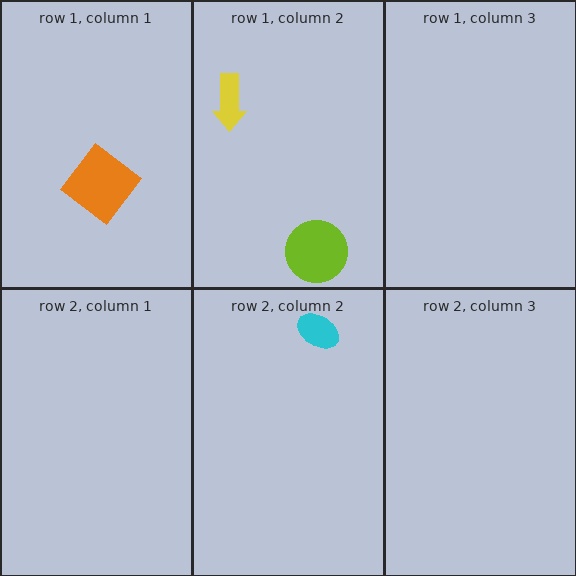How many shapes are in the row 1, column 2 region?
2.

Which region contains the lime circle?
The row 1, column 2 region.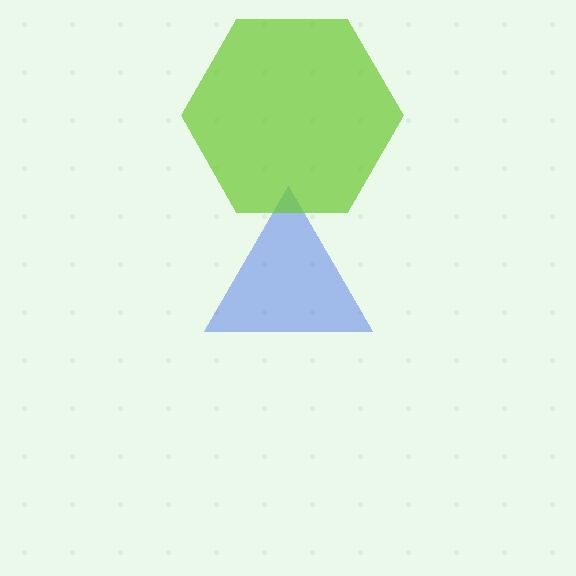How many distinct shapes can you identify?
There are 2 distinct shapes: a blue triangle, a lime hexagon.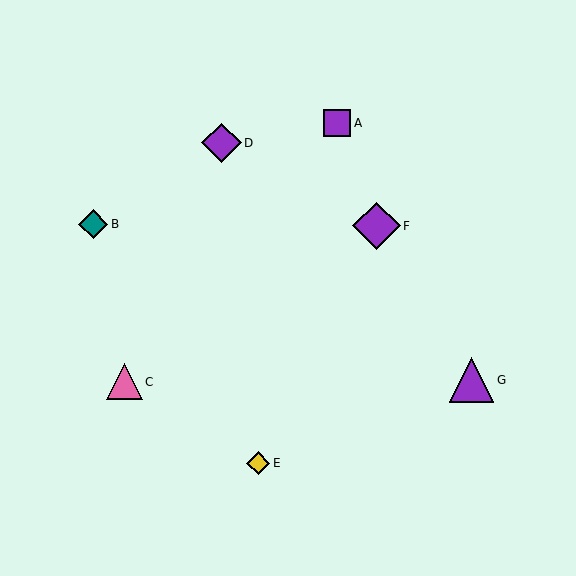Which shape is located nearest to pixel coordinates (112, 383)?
The pink triangle (labeled C) at (124, 382) is nearest to that location.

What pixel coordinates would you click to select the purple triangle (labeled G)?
Click at (472, 380) to select the purple triangle G.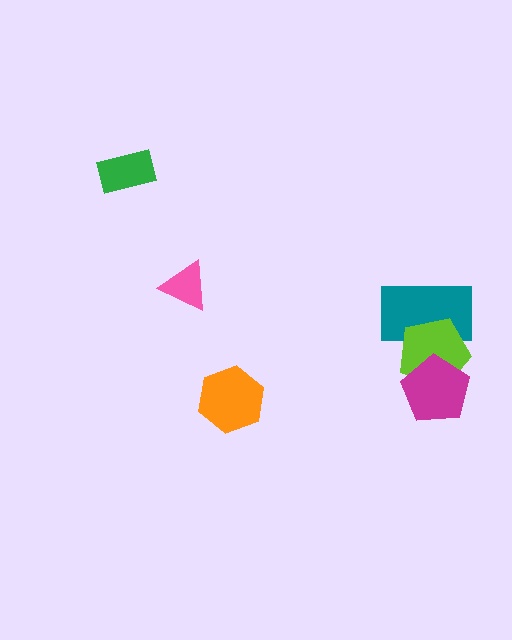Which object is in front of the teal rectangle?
The lime pentagon is in front of the teal rectangle.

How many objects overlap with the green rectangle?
0 objects overlap with the green rectangle.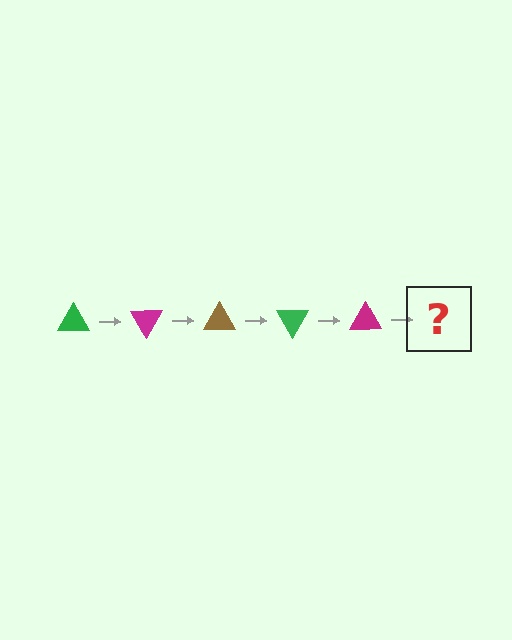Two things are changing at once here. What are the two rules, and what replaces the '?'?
The two rules are that it rotates 60 degrees each step and the color cycles through green, magenta, and brown. The '?' should be a brown triangle, rotated 300 degrees from the start.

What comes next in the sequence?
The next element should be a brown triangle, rotated 300 degrees from the start.